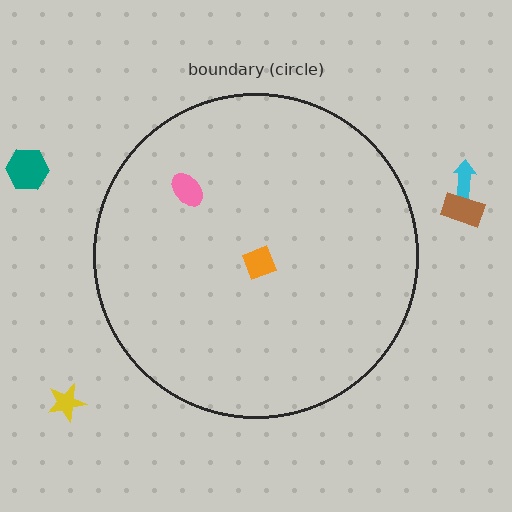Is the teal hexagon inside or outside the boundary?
Outside.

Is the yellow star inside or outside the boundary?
Outside.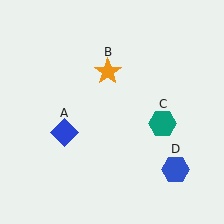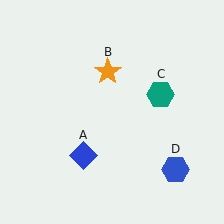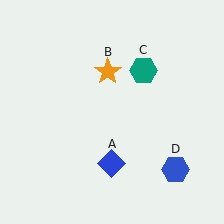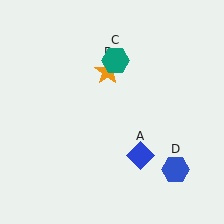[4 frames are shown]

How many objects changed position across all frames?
2 objects changed position: blue diamond (object A), teal hexagon (object C).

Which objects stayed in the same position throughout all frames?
Orange star (object B) and blue hexagon (object D) remained stationary.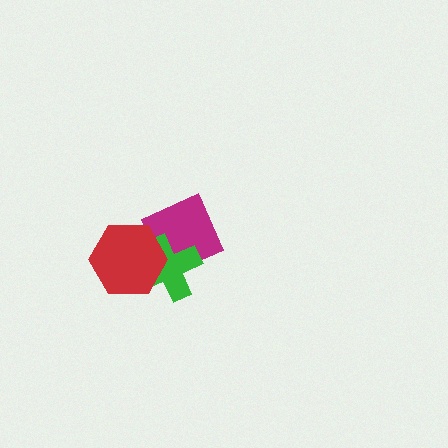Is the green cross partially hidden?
Yes, it is partially covered by another shape.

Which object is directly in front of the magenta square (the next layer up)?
The green cross is directly in front of the magenta square.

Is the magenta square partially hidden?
Yes, it is partially covered by another shape.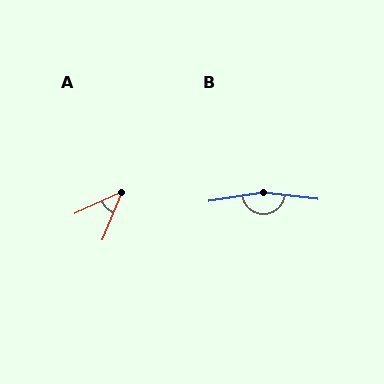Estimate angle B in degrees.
Approximately 165 degrees.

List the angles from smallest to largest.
A (43°), B (165°).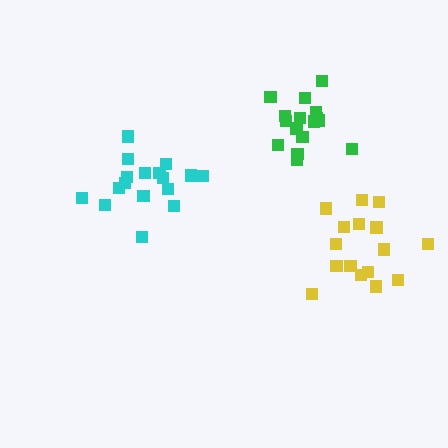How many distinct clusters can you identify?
There are 3 distinct clusters.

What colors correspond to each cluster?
The clusters are colored: green, cyan, yellow.